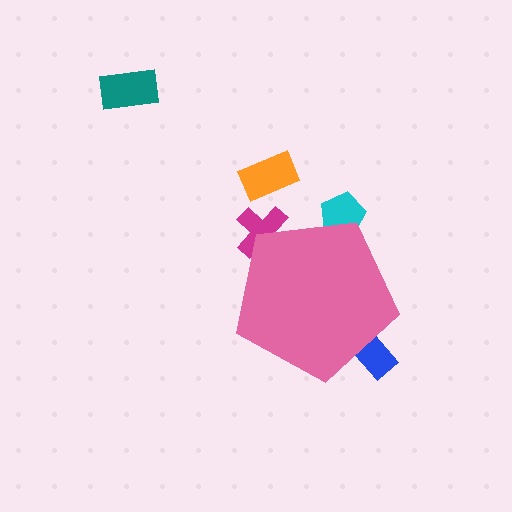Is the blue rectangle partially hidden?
Yes, the blue rectangle is partially hidden behind the pink pentagon.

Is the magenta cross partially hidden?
Yes, the magenta cross is partially hidden behind the pink pentagon.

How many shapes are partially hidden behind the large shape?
3 shapes are partially hidden.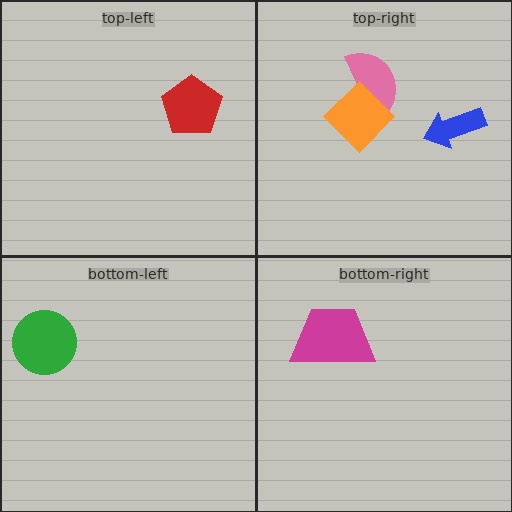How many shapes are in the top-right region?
3.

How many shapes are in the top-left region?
1.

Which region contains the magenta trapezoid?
The bottom-right region.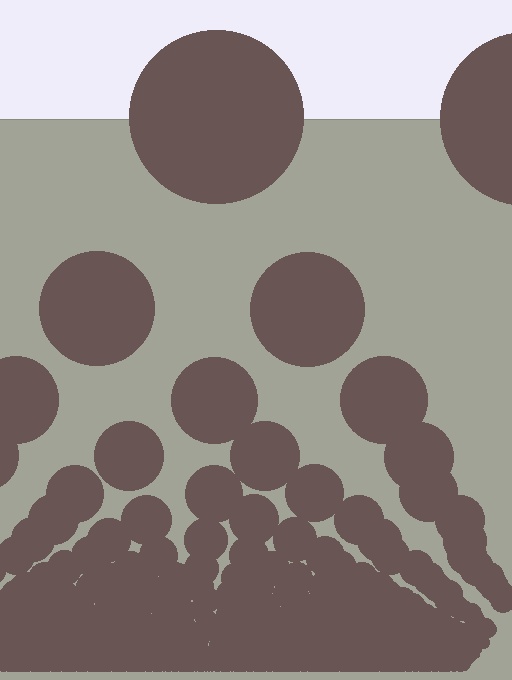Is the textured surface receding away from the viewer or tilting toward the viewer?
The surface appears to tilt toward the viewer. Texture elements get larger and sparser toward the top.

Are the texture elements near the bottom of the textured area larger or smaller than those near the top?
Smaller. The gradient is inverted — elements near the bottom are smaller and denser.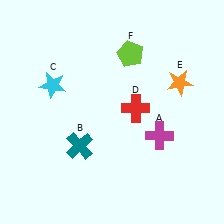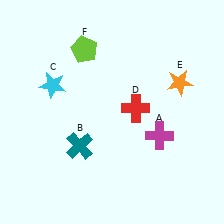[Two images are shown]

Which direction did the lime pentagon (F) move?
The lime pentagon (F) moved left.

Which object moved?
The lime pentagon (F) moved left.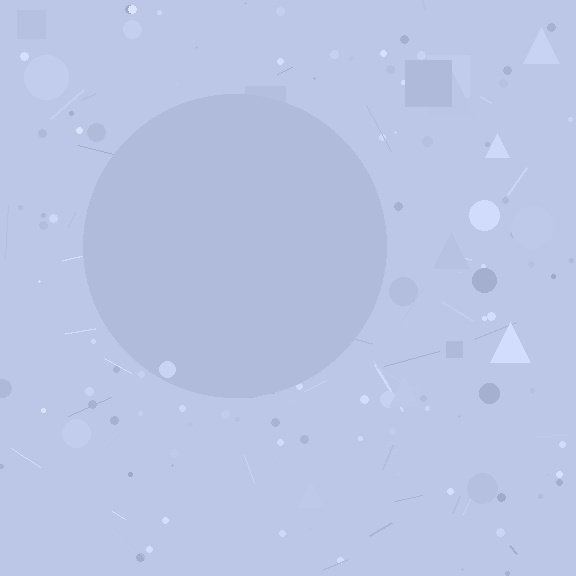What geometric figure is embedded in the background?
A circle is embedded in the background.